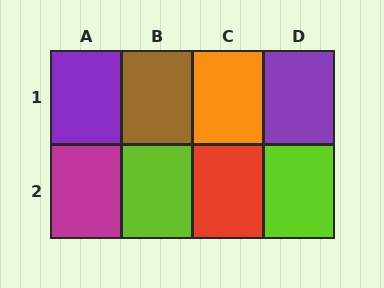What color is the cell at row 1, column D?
Purple.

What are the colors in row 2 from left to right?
Magenta, lime, red, lime.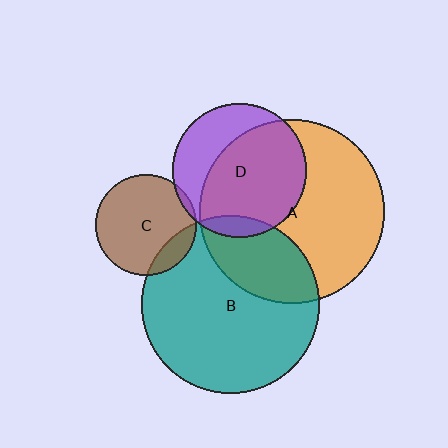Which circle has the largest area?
Circle A (orange).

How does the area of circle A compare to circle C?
Approximately 3.3 times.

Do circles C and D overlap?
Yes.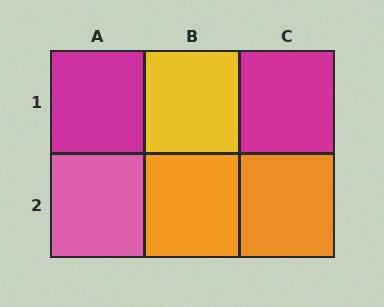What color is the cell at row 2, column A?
Pink.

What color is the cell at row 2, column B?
Orange.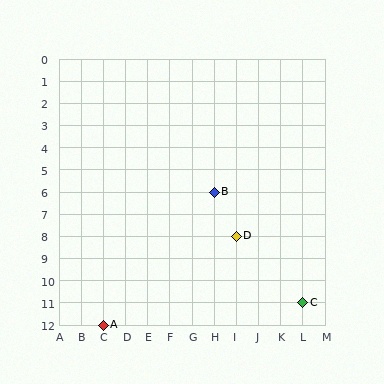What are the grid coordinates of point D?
Point D is at grid coordinates (I, 8).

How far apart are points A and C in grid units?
Points A and C are 9 columns and 1 row apart (about 9.1 grid units diagonally).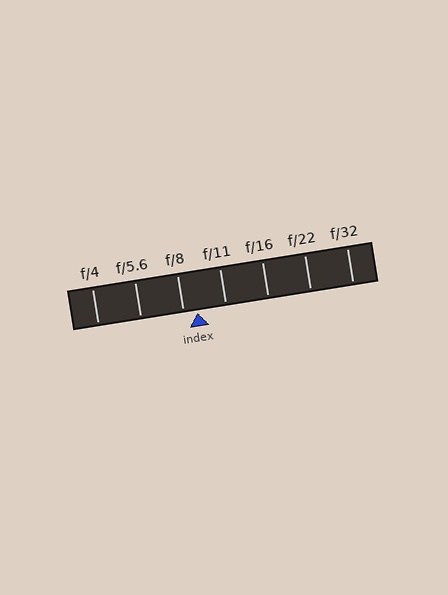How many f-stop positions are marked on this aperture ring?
There are 7 f-stop positions marked.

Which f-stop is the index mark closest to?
The index mark is closest to f/8.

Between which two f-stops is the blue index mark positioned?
The index mark is between f/8 and f/11.